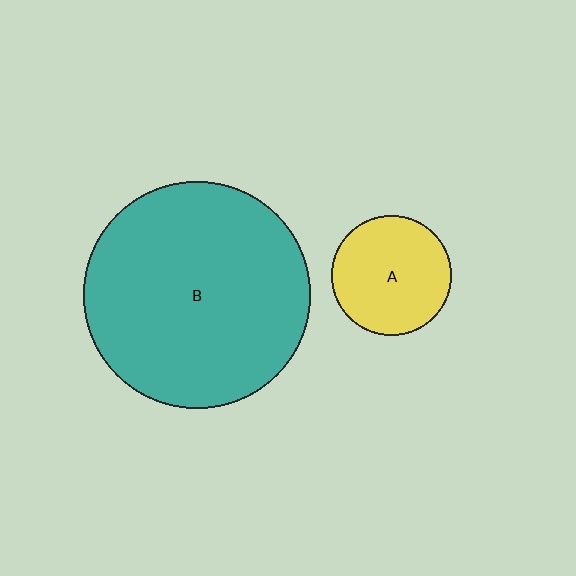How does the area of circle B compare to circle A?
Approximately 3.6 times.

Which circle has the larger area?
Circle B (teal).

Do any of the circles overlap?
No, none of the circles overlap.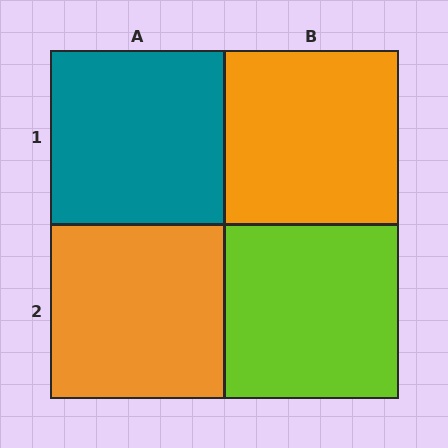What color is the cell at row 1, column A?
Teal.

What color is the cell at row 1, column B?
Orange.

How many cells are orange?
2 cells are orange.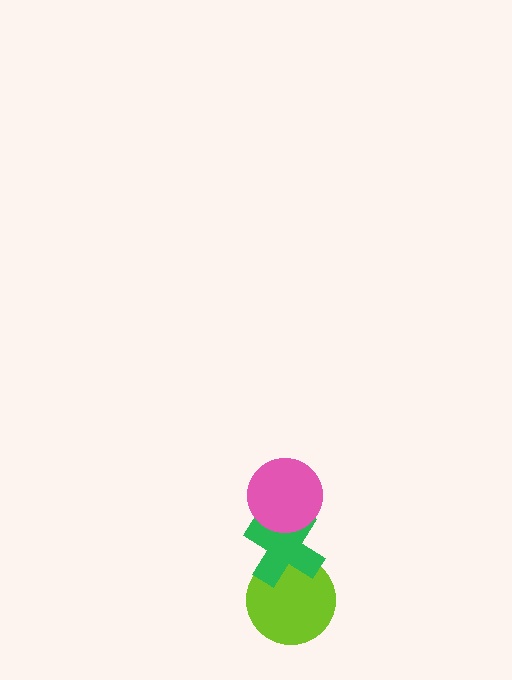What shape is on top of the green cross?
The pink circle is on top of the green cross.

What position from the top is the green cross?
The green cross is 2nd from the top.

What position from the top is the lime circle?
The lime circle is 3rd from the top.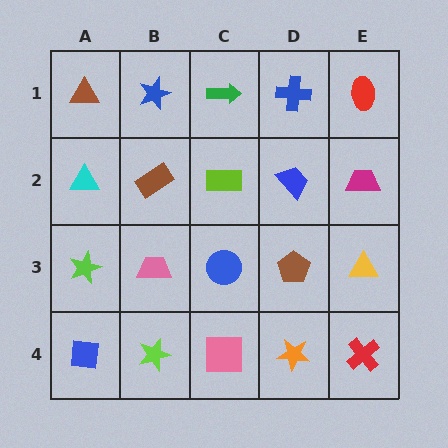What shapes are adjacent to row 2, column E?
A red ellipse (row 1, column E), a yellow triangle (row 3, column E), a blue trapezoid (row 2, column D).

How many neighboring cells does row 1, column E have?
2.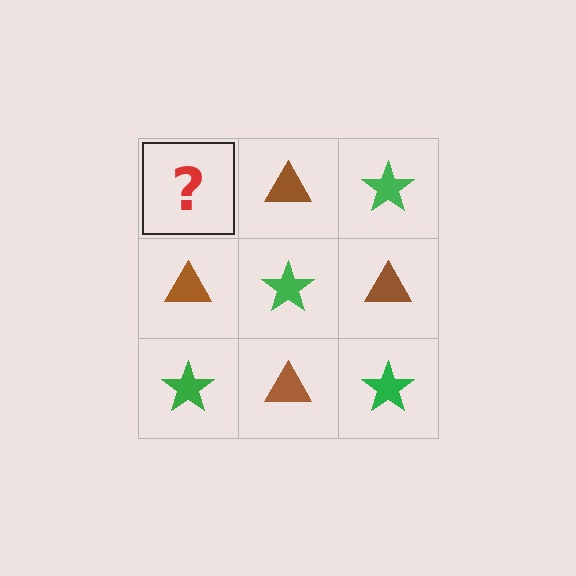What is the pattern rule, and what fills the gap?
The rule is that it alternates green star and brown triangle in a checkerboard pattern. The gap should be filled with a green star.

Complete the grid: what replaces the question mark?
The question mark should be replaced with a green star.